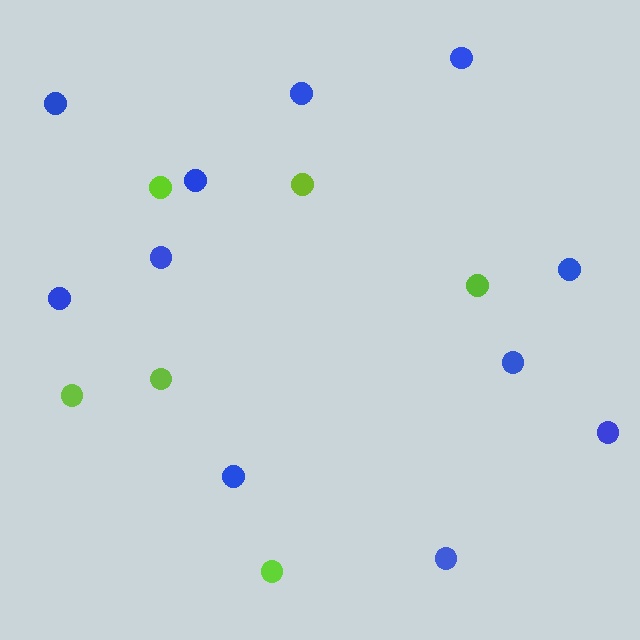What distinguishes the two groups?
There are 2 groups: one group of lime circles (6) and one group of blue circles (11).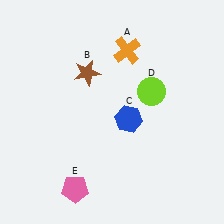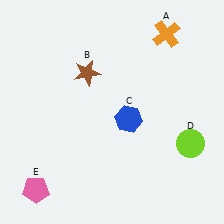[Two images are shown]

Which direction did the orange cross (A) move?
The orange cross (A) moved right.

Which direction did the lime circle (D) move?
The lime circle (D) moved down.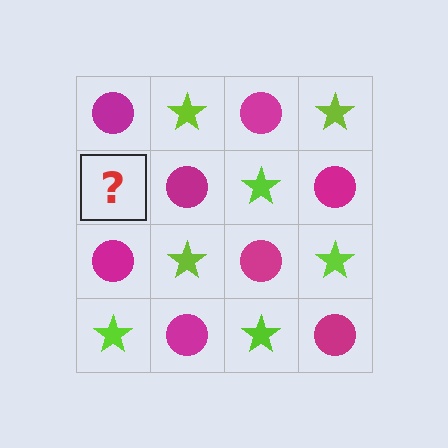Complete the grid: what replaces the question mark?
The question mark should be replaced with a lime star.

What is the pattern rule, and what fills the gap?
The rule is that it alternates magenta circle and lime star in a checkerboard pattern. The gap should be filled with a lime star.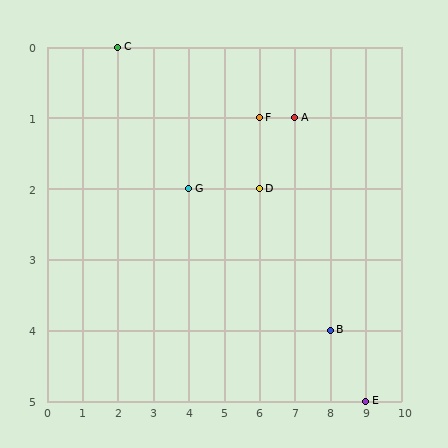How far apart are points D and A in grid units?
Points D and A are 1 column and 1 row apart (about 1.4 grid units diagonally).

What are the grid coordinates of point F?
Point F is at grid coordinates (6, 1).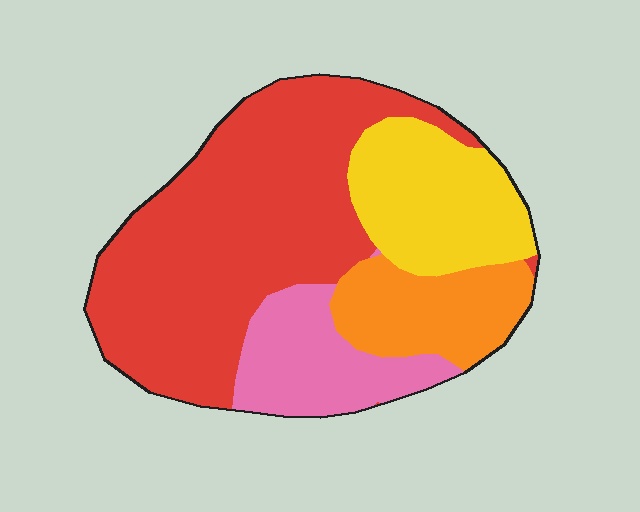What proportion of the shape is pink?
Pink takes up about one sixth (1/6) of the shape.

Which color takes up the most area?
Red, at roughly 50%.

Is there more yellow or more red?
Red.